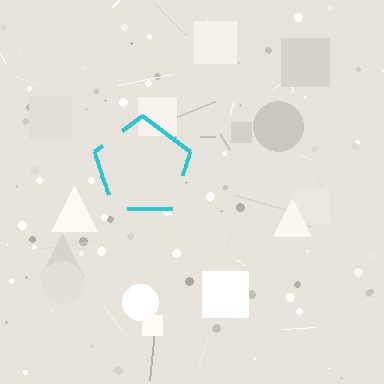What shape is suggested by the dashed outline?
The dashed outline suggests a pentagon.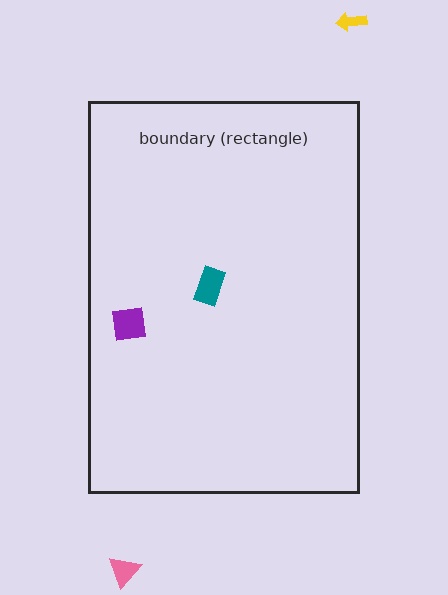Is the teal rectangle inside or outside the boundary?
Inside.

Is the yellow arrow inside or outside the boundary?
Outside.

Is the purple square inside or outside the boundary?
Inside.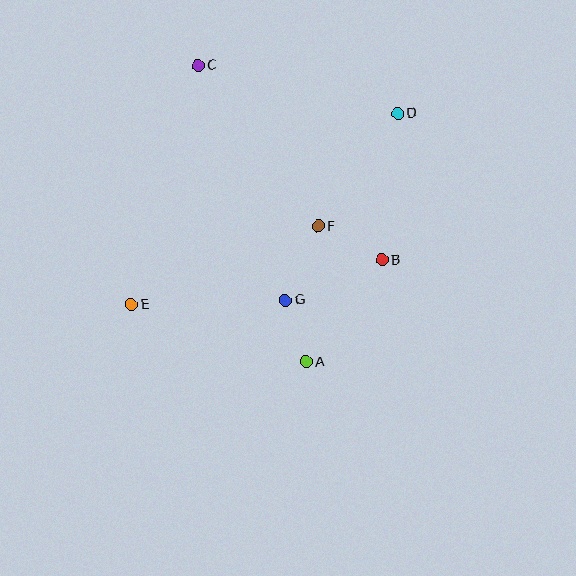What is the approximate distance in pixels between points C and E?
The distance between C and E is approximately 248 pixels.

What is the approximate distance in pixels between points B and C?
The distance between B and C is approximately 268 pixels.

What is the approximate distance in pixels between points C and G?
The distance between C and G is approximately 251 pixels.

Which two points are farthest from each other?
Points D and E are farthest from each other.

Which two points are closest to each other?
Points A and G are closest to each other.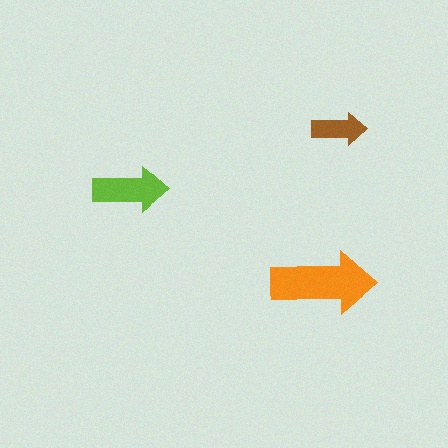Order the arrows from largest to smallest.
the orange one, the lime one, the brown one.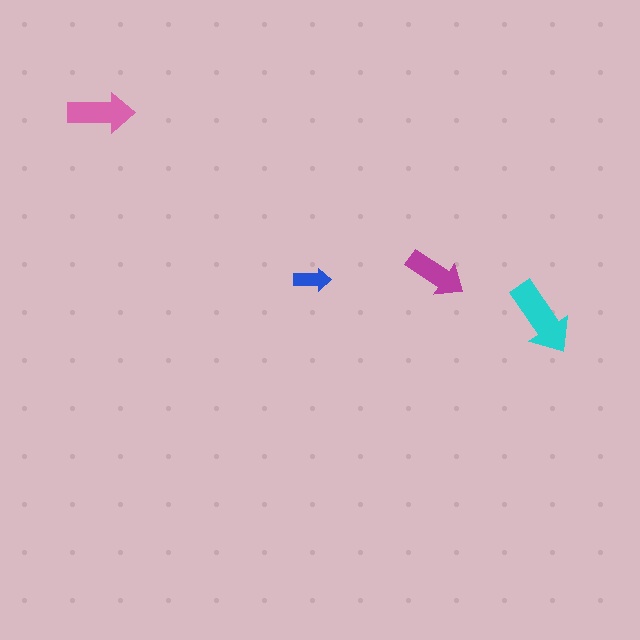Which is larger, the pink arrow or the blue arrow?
The pink one.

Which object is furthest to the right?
The cyan arrow is rightmost.